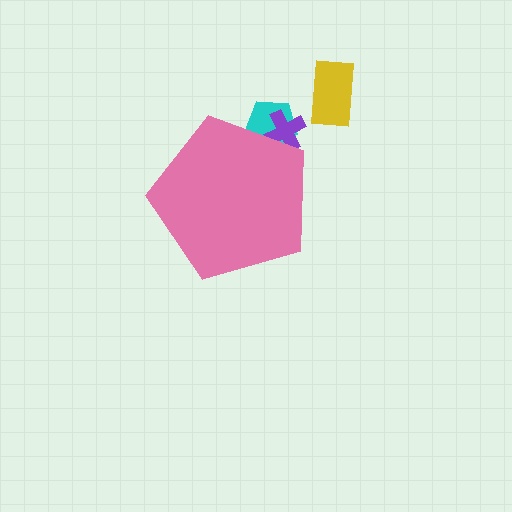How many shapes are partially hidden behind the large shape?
2 shapes are partially hidden.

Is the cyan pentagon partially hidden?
Yes, the cyan pentagon is partially hidden behind the pink pentagon.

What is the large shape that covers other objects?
A pink pentagon.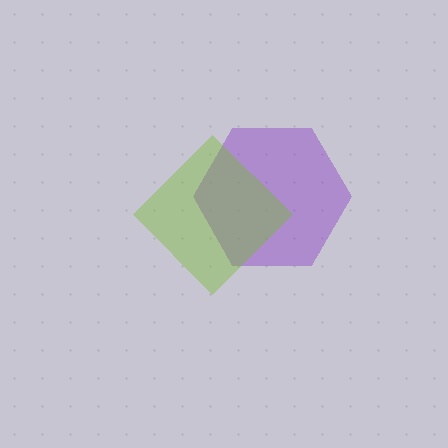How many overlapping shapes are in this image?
There are 2 overlapping shapes in the image.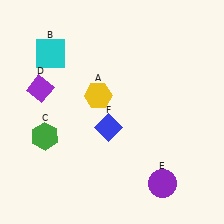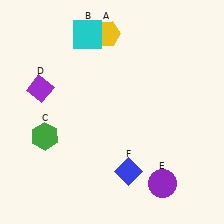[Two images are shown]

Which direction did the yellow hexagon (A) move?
The yellow hexagon (A) moved up.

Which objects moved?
The objects that moved are: the yellow hexagon (A), the cyan square (B), the blue diamond (F).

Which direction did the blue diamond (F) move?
The blue diamond (F) moved down.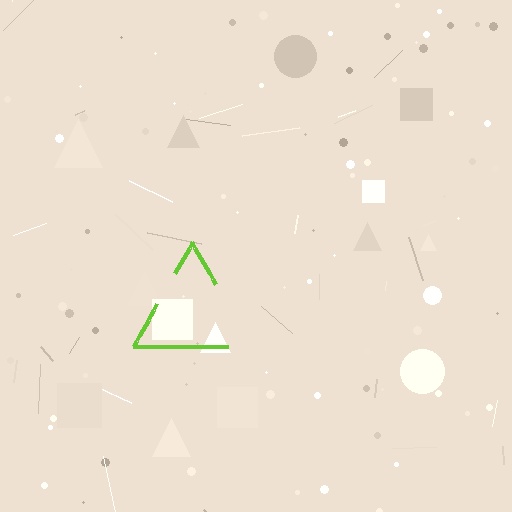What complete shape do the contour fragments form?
The contour fragments form a triangle.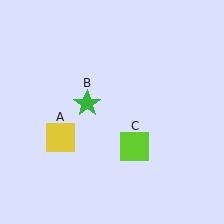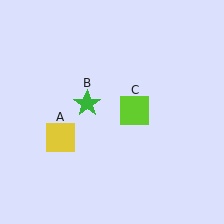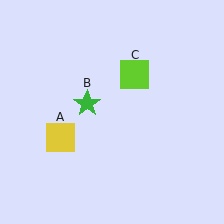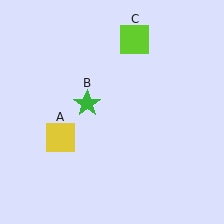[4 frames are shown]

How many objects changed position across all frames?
1 object changed position: lime square (object C).